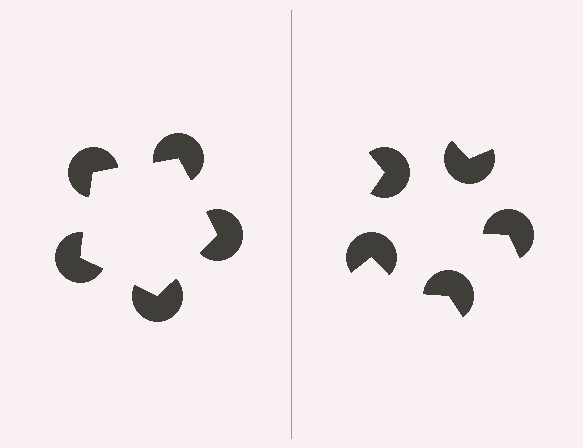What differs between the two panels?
The pac-man discs are positioned identically on both sides; only the wedge orientations differ. On the left they align to a pentagon; on the right they are misaligned.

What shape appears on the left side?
An illusory pentagon.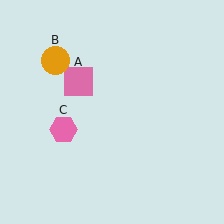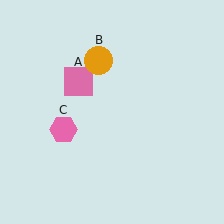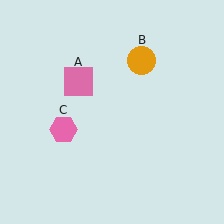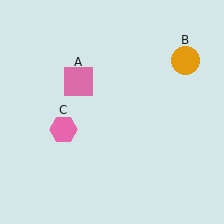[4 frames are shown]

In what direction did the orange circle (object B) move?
The orange circle (object B) moved right.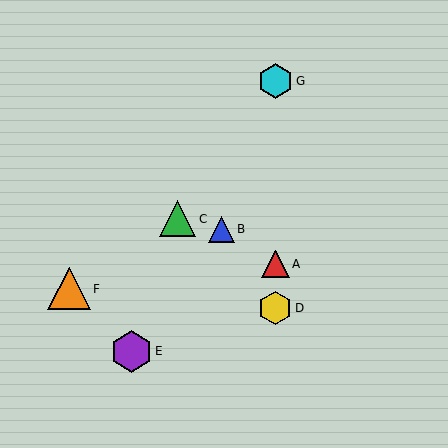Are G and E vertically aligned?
No, G is at x≈275 and E is at x≈131.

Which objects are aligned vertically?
Objects A, D, G are aligned vertically.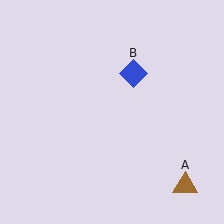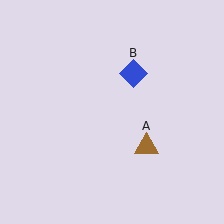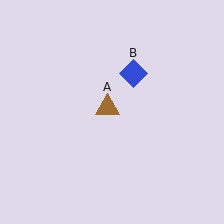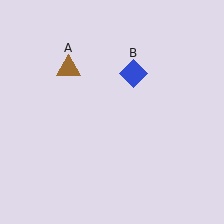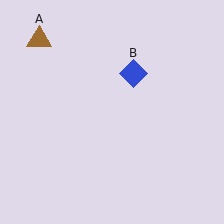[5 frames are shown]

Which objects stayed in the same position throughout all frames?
Blue diamond (object B) remained stationary.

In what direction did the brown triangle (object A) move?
The brown triangle (object A) moved up and to the left.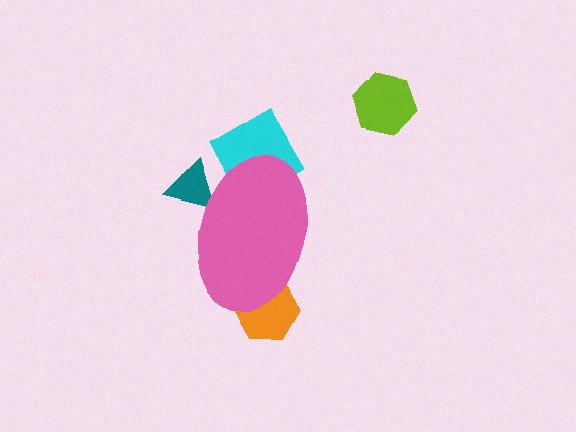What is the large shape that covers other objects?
A pink ellipse.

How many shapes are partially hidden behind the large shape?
3 shapes are partially hidden.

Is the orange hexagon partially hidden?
Yes, the orange hexagon is partially hidden behind the pink ellipse.